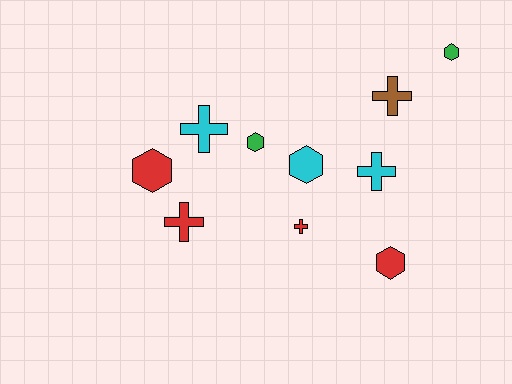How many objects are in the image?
There are 10 objects.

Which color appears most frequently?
Red, with 4 objects.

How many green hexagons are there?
There are 2 green hexagons.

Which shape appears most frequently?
Cross, with 5 objects.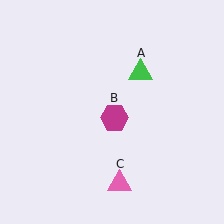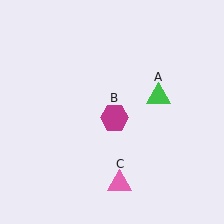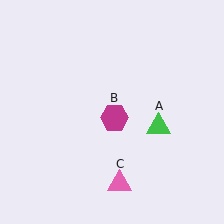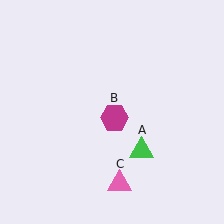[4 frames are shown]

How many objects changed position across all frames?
1 object changed position: green triangle (object A).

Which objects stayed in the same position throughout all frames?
Magenta hexagon (object B) and pink triangle (object C) remained stationary.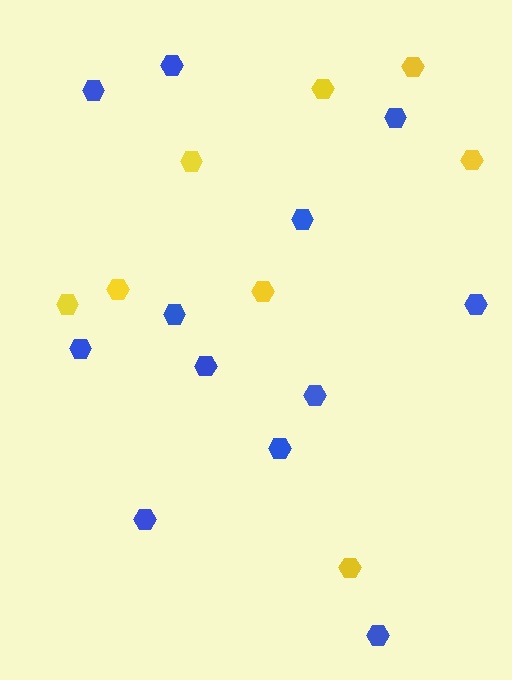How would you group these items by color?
There are 2 groups: one group of yellow hexagons (8) and one group of blue hexagons (12).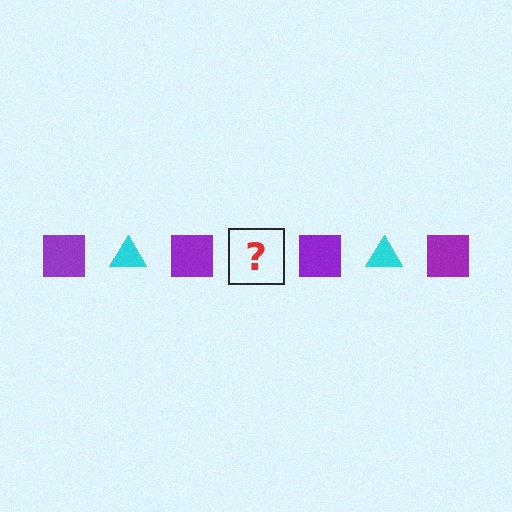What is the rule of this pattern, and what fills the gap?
The rule is that the pattern alternates between purple square and cyan triangle. The gap should be filled with a cyan triangle.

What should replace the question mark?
The question mark should be replaced with a cyan triangle.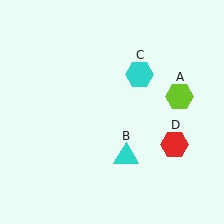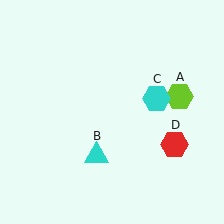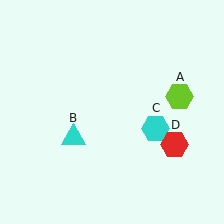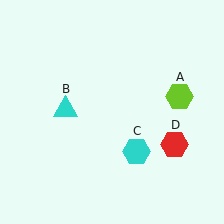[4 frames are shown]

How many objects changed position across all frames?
2 objects changed position: cyan triangle (object B), cyan hexagon (object C).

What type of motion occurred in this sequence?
The cyan triangle (object B), cyan hexagon (object C) rotated clockwise around the center of the scene.